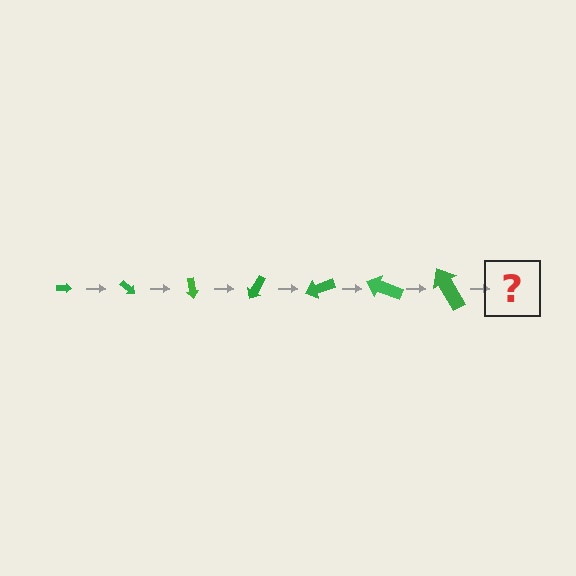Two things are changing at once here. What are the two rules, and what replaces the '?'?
The two rules are that the arrow grows larger each step and it rotates 40 degrees each step. The '?' should be an arrow, larger than the previous one and rotated 280 degrees from the start.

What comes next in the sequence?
The next element should be an arrow, larger than the previous one and rotated 280 degrees from the start.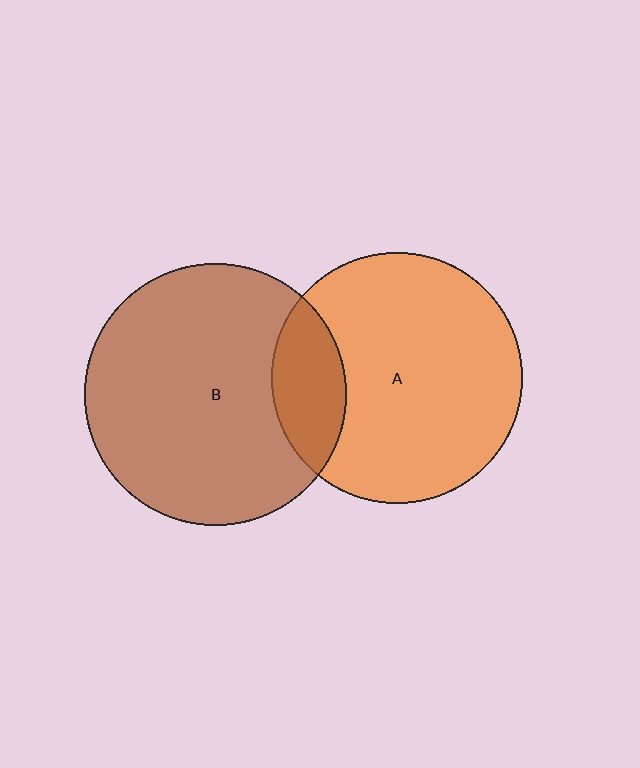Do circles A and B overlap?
Yes.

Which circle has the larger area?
Circle B (brown).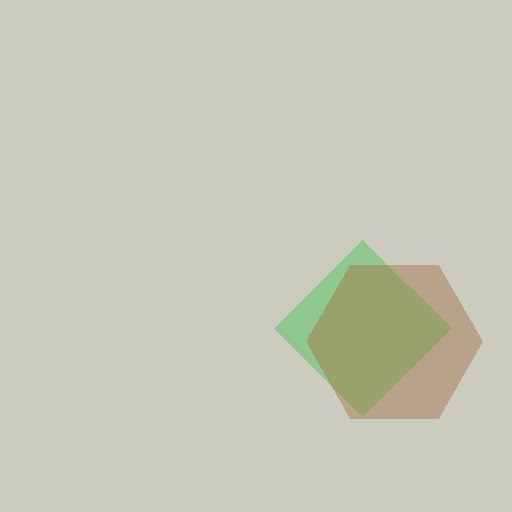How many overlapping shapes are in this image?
There are 2 overlapping shapes in the image.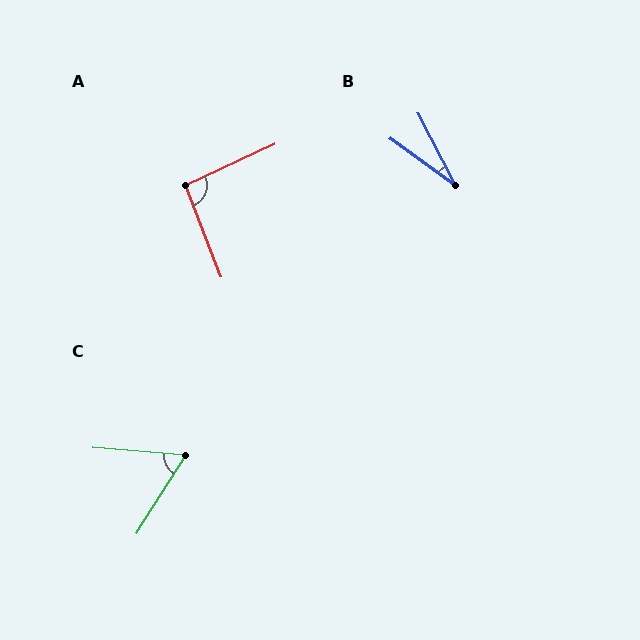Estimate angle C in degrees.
Approximately 63 degrees.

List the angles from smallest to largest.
B (26°), C (63°), A (94°).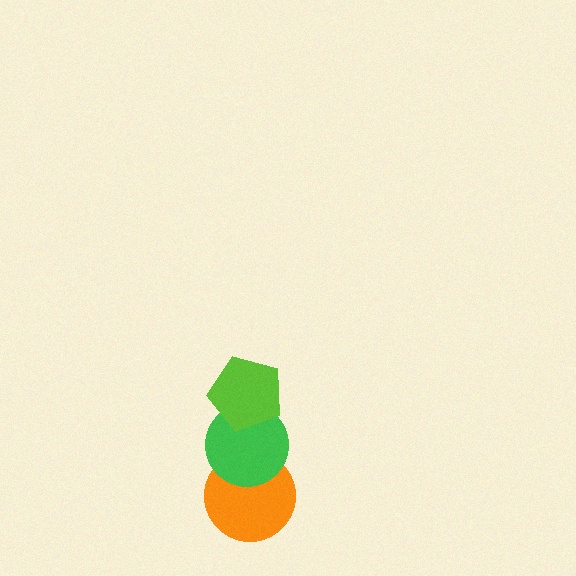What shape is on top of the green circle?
The lime pentagon is on top of the green circle.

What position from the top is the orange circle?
The orange circle is 3rd from the top.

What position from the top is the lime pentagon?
The lime pentagon is 1st from the top.